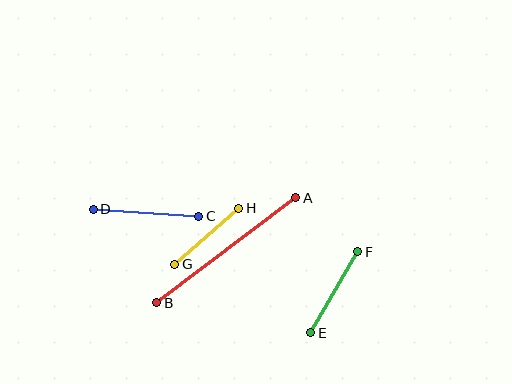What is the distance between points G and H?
The distance is approximately 85 pixels.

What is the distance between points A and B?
The distance is approximately 174 pixels.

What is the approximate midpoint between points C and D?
The midpoint is at approximately (146, 213) pixels.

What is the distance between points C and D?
The distance is approximately 106 pixels.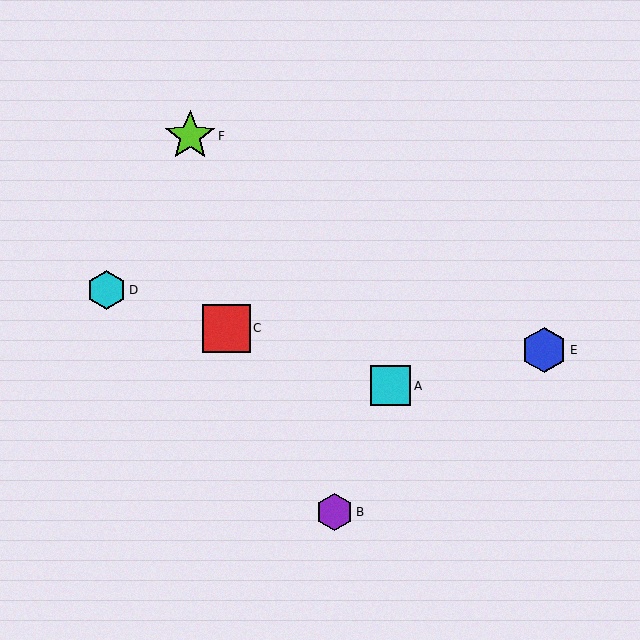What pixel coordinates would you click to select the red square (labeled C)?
Click at (226, 328) to select the red square C.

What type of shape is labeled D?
Shape D is a cyan hexagon.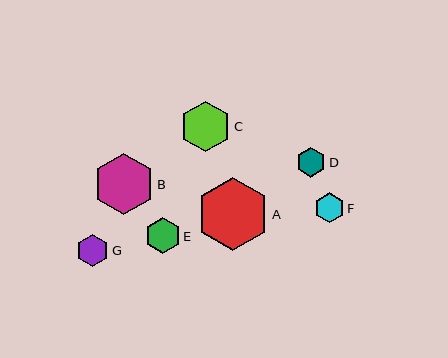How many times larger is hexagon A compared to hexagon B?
Hexagon A is approximately 1.2 times the size of hexagon B.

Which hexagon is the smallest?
Hexagon F is the smallest with a size of approximately 29 pixels.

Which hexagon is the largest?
Hexagon A is the largest with a size of approximately 73 pixels.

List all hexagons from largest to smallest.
From largest to smallest: A, B, C, E, G, D, F.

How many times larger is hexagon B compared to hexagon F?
Hexagon B is approximately 2.1 times the size of hexagon F.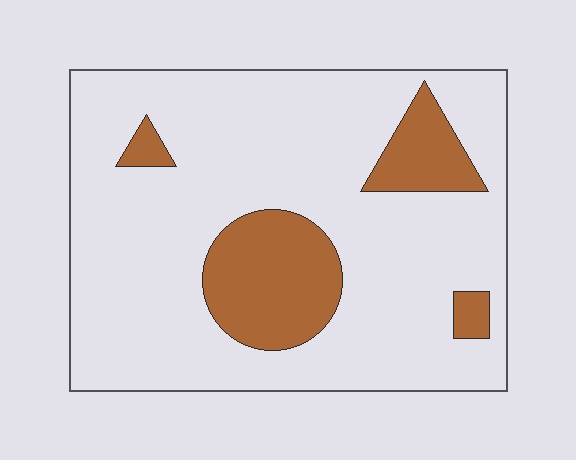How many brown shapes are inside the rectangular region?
4.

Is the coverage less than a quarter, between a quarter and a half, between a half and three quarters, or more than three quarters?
Less than a quarter.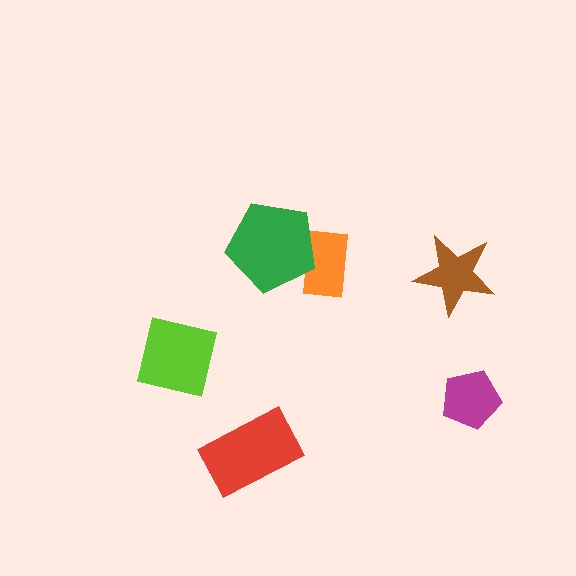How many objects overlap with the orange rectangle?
1 object overlaps with the orange rectangle.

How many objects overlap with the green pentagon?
1 object overlaps with the green pentagon.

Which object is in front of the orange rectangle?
The green pentagon is in front of the orange rectangle.